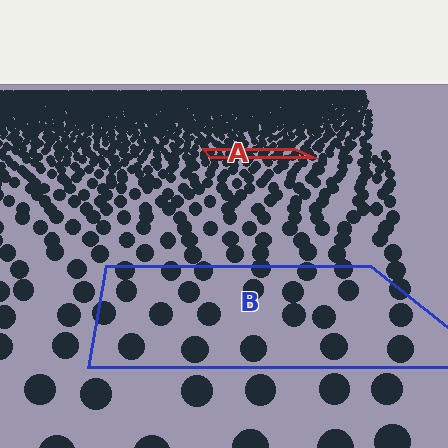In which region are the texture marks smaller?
The texture marks are smaller in region A, because it is farther away.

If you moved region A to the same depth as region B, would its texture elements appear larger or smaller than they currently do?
They would appear larger. At a closer depth, the same texture elements are projected at a bigger on-screen size.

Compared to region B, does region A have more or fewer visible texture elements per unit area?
Region A has more texture elements per unit area — they are packed more densely because it is farther away.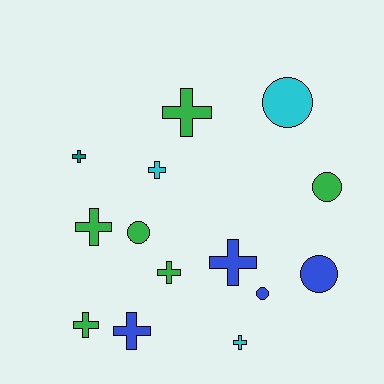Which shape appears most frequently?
Cross, with 9 objects.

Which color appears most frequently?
Green, with 6 objects.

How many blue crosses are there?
There are 2 blue crosses.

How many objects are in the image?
There are 14 objects.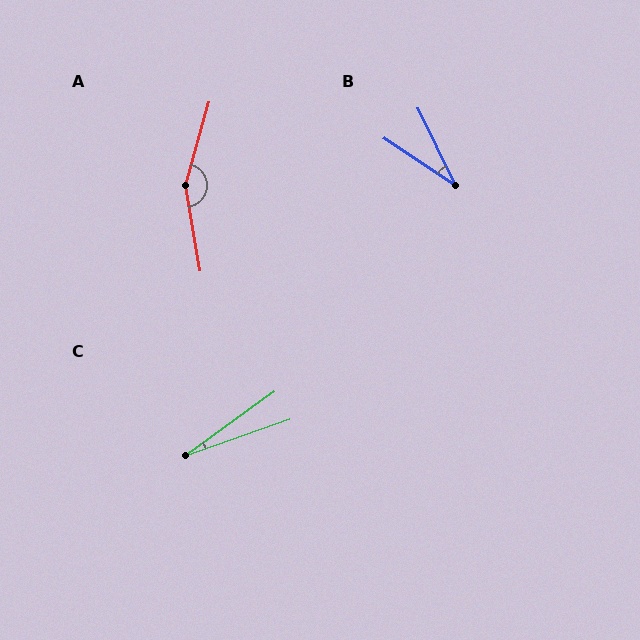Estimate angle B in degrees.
Approximately 31 degrees.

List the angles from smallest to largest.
C (16°), B (31°), A (155°).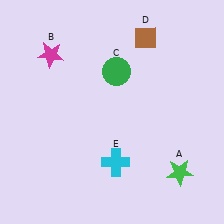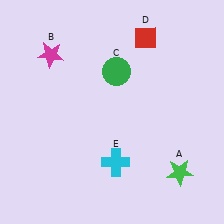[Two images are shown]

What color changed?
The diamond (D) changed from brown in Image 1 to red in Image 2.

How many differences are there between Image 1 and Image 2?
There is 1 difference between the two images.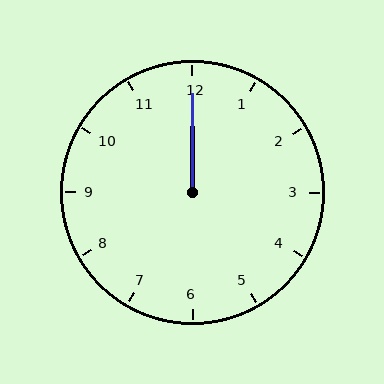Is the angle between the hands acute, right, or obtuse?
It is acute.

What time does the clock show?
12:00.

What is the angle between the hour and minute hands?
Approximately 0 degrees.